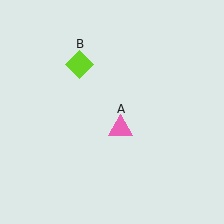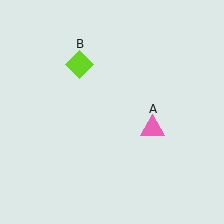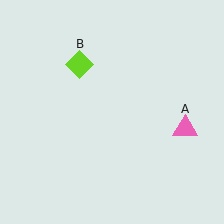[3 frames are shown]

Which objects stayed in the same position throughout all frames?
Lime diamond (object B) remained stationary.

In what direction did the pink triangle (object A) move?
The pink triangle (object A) moved right.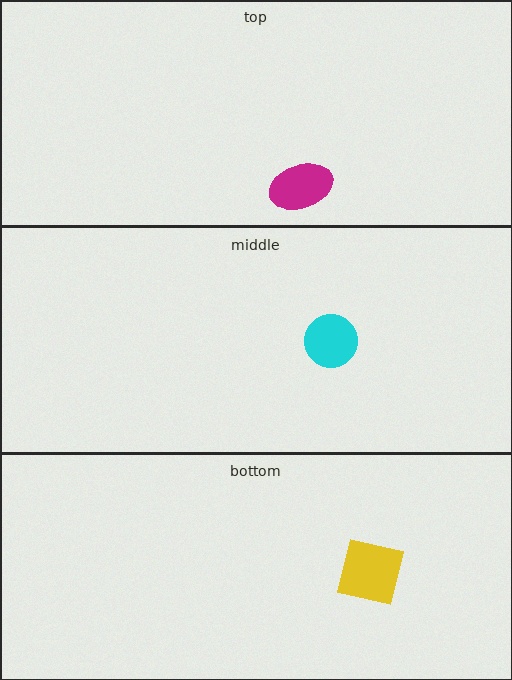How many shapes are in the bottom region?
1.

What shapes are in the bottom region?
The yellow square.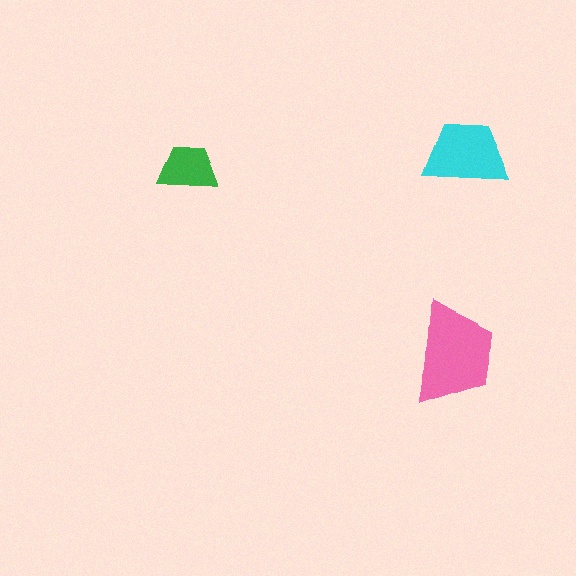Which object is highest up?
The cyan trapezoid is topmost.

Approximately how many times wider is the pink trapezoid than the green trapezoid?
About 1.5 times wider.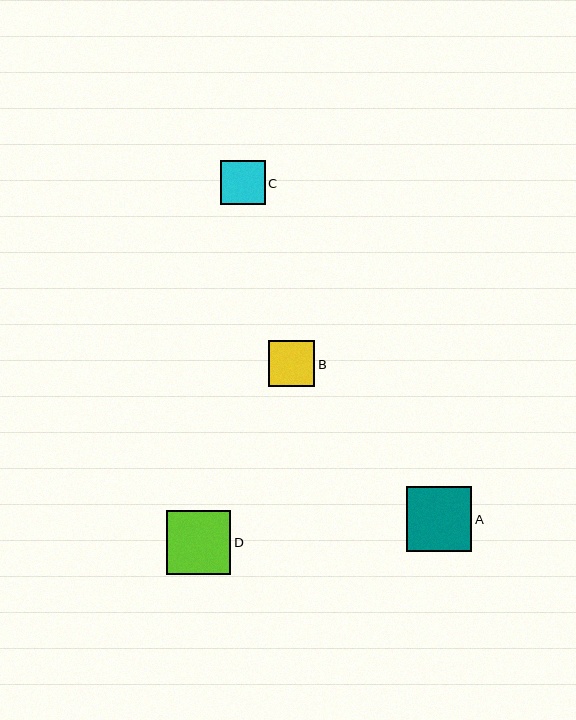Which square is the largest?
Square A is the largest with a size of approximately 65 pixels.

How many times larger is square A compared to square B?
Square A is approximately 1.4 times the size of square B.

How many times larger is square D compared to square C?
Square D is approximately 1.5 times the size of square C.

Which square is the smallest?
Square C is the smallest with a size of approximately 44 pixels.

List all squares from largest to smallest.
From largest to smallest: A, D, B, C.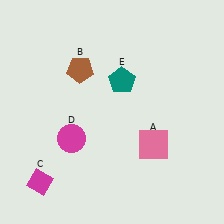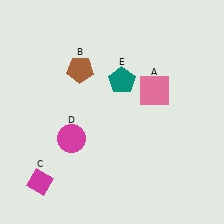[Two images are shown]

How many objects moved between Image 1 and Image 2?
1 object moved between the two images.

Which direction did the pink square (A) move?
The pink square (A) moved up.